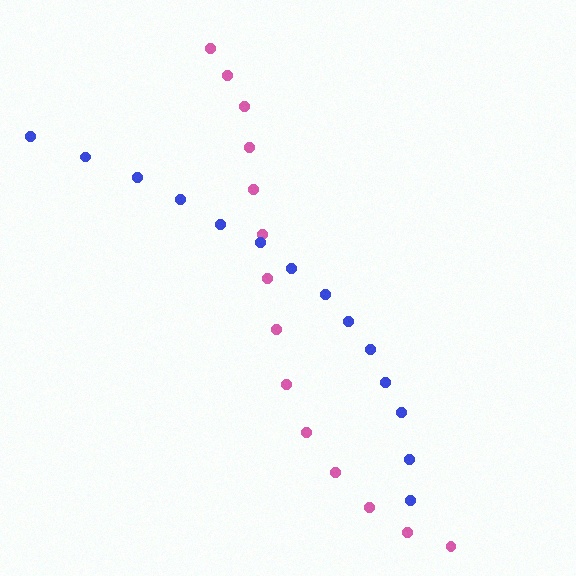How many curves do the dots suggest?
There are 2 distinct paths.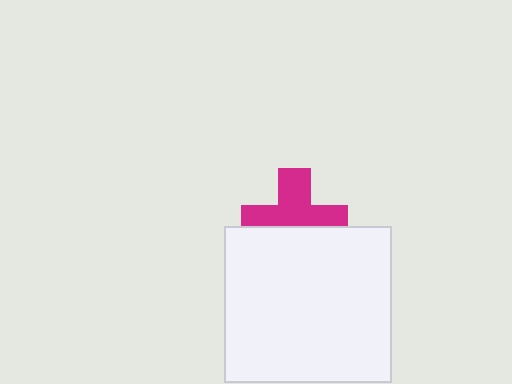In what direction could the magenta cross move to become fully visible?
The magenta cross could move up. That would shift it out from behind the white rectangle entirely.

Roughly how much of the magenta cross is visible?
About half of it is visible (roughly 57%).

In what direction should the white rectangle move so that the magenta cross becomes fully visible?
The white rectangle should move down. That is the shortest direction to clear the overlap and leave the magenta cross fully visible.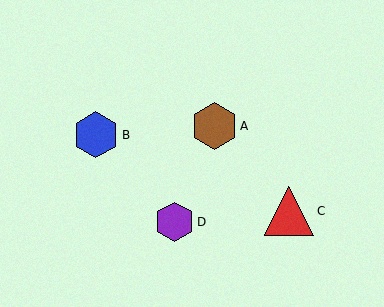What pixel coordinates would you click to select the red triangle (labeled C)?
Click at (289, 211) to select the red triangle C.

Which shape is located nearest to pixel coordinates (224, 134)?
The brown hexagon (labeled A) at (214, 126) is nearest to that location.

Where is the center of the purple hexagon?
The center of the purple hexagon is at (174, 222).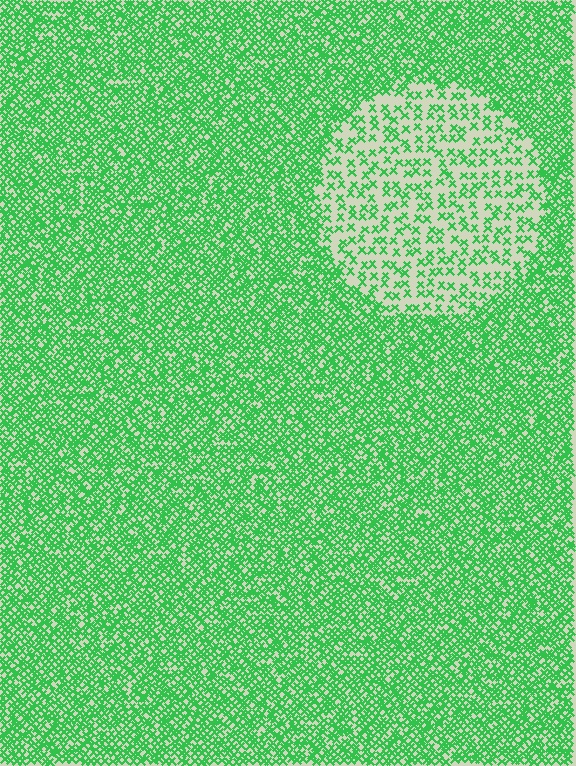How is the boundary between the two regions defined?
The boundary is defined by a change in element density (approximately 2.7x ratio). All elements are the same color, size, and shape.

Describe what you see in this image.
The image contains small green elements arranged at two different densities. A circle-shaped region is visible where the elements are less densely packed than the surrounding area.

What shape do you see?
I see a circle.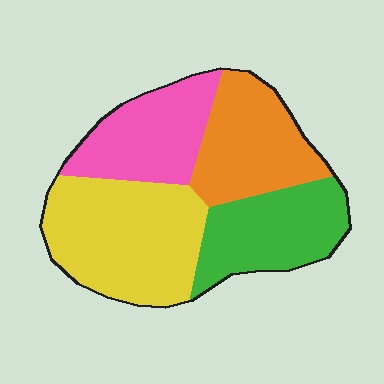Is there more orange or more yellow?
Yellow.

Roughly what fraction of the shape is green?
Green takes up less than a quarter of the shape.